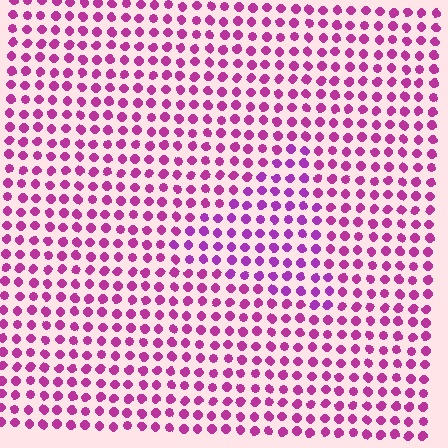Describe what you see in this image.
The image is filled with small magenta elements in a uniform arrangement. A triangle-shaped region is visible where the elements are tinted to a slightly different hue, forming a subtle color boundary.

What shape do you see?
I see a triangle.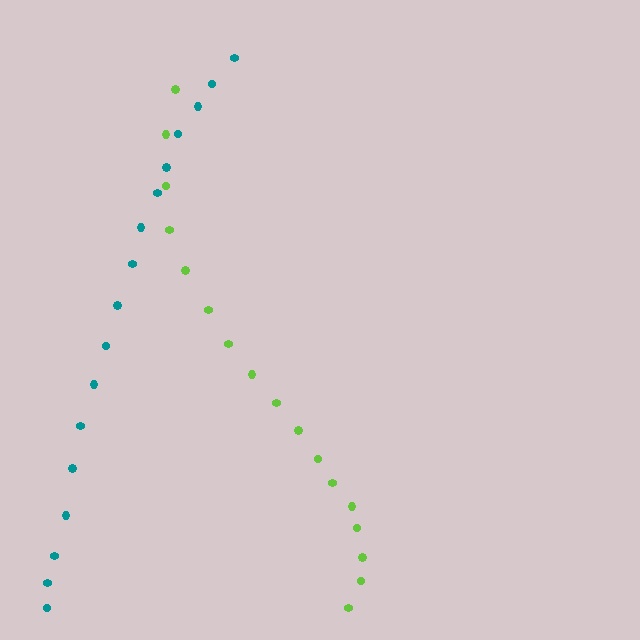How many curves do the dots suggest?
There are 2 distinct paths.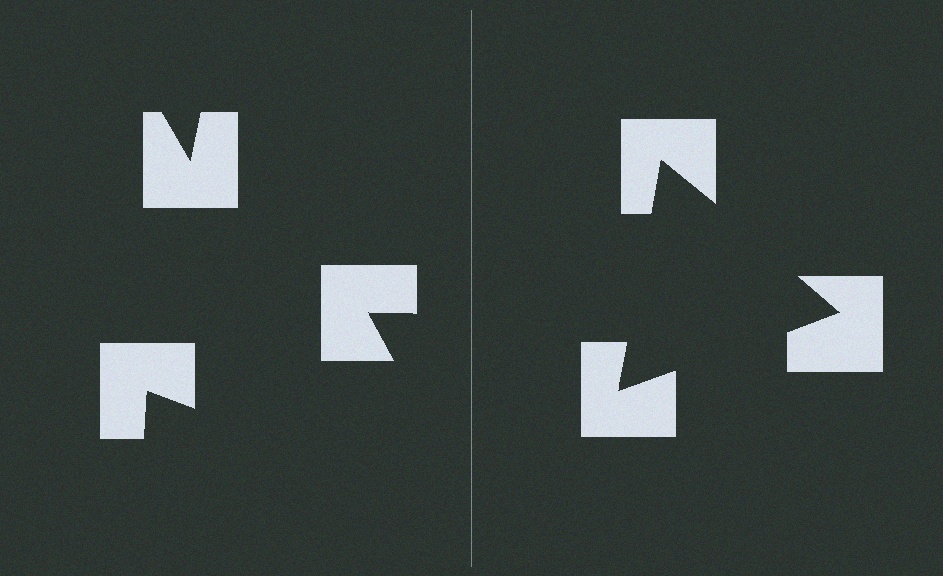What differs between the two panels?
The notched squares are positioned identically on both sides; only the wedge orientations differ. On the right they align to a triangle; on the left they are misaligned.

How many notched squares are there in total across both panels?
6 — 3 on each side.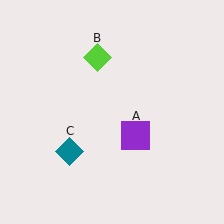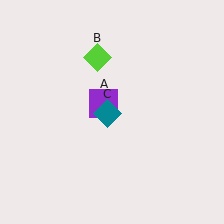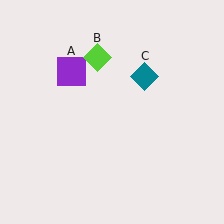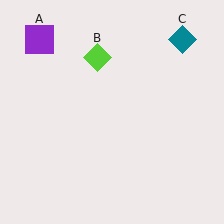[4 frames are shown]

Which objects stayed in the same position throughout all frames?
Lime diamond (object B) remained stationary.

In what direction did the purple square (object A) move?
The purple square (object A) moved up and to the left.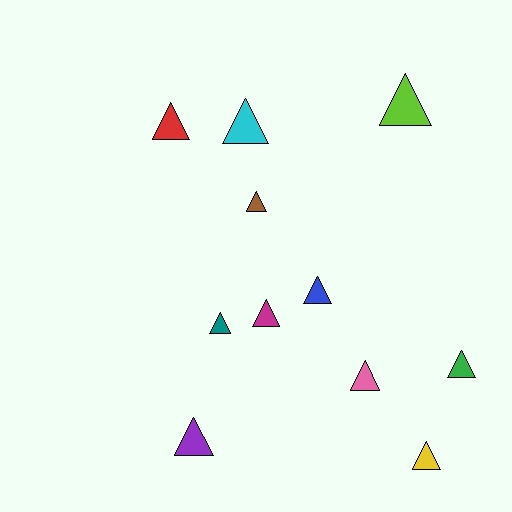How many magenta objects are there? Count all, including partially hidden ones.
There is 1 magenta object.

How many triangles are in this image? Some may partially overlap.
There are 11 triangles.